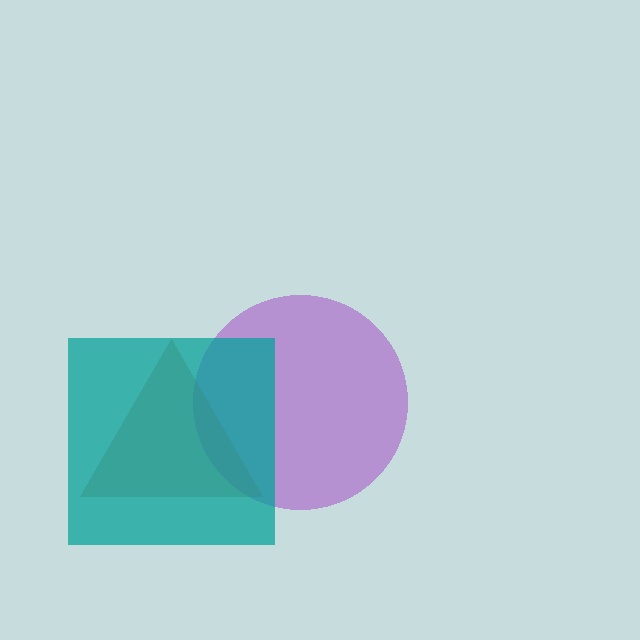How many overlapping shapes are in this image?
There are 3 overlapping shapes in the image.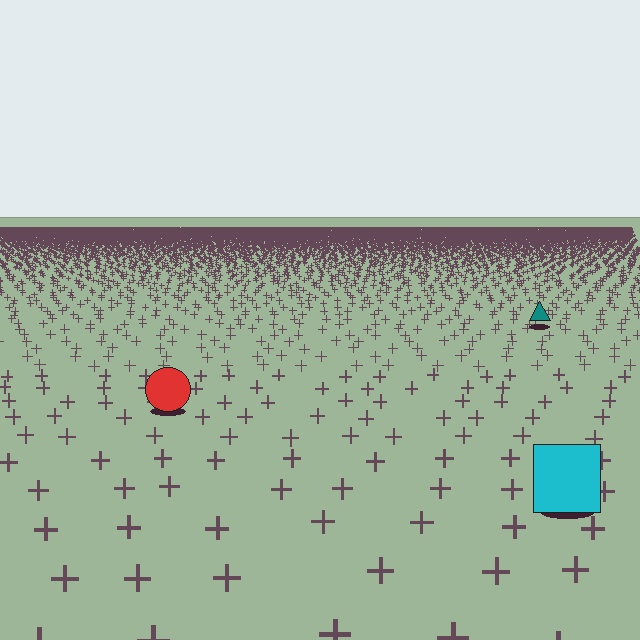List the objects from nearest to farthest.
From nearest to farthest: the cyan square, the red circle, the teal triangle.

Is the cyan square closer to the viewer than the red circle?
Yes. The cyan square is closer — you can tell from the texture gradient: the ground texture is coarser near it.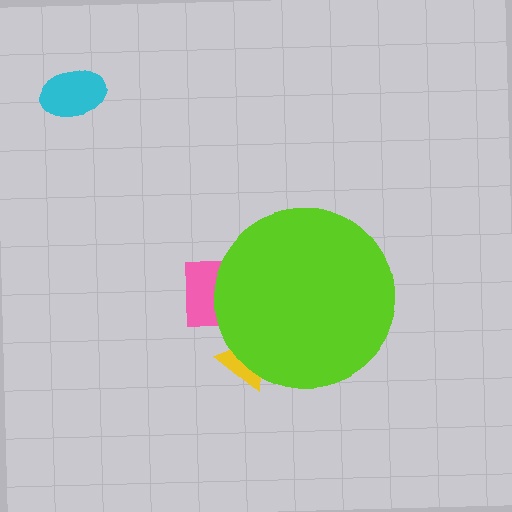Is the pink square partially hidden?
Yes, the pink square is partially hidden behind the lime circle.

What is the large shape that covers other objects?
A lime circle.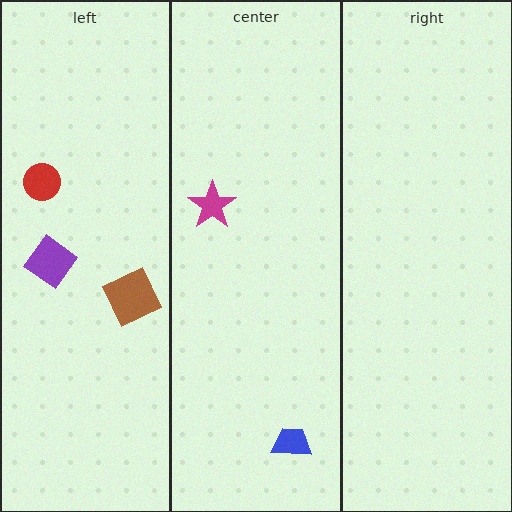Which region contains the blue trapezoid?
The center region.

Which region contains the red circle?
The left region.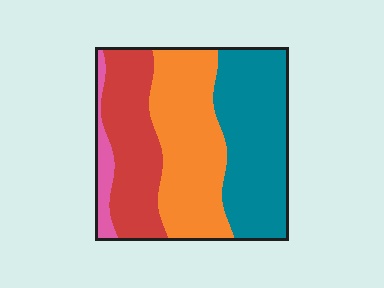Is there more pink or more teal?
Teal.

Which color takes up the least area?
Pink, at roughly 5%.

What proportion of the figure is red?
Red takes up about one quarter (1/4) of the figure.